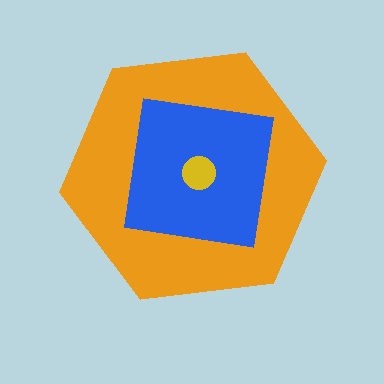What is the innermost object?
The yellow circle.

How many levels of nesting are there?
3.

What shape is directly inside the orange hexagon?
The blue square.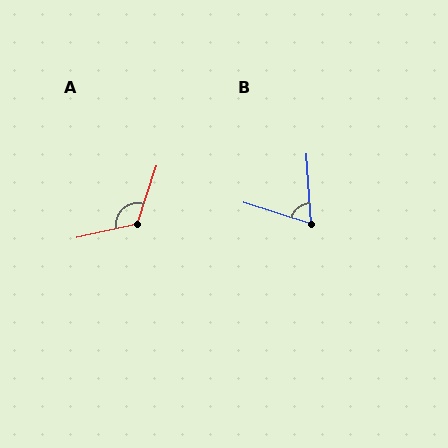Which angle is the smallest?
B, at approximately 69 degrees.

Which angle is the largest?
A, at approximately 121 degrees.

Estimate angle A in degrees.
Approximately 121 degrees.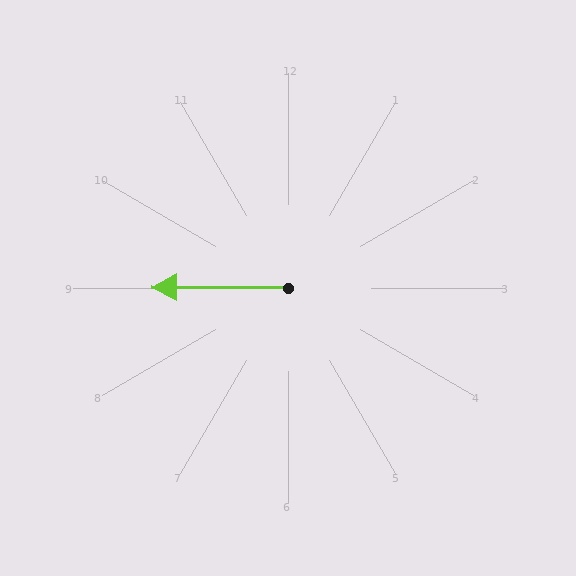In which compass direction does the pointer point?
West.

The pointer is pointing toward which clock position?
Roughly 9 o'clock.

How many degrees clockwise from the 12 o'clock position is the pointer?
Approximately 270 degrees.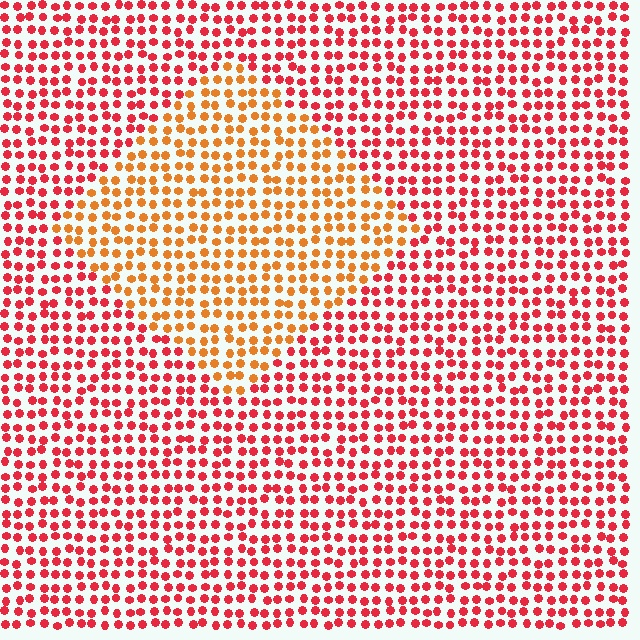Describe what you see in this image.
The image is filled with small red elements in a uniform arrangement. A diamond-shaped region is visible where the elements are tinted to a slightly different hue, forming a subtle color boundary.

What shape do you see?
I see a diamond.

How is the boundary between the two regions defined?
The boundary is defined purely by a slight shift in hue (about 36 degrees). Spacing, size, and orientation are identical on both sides.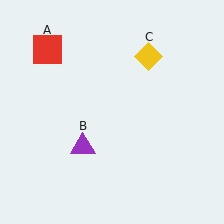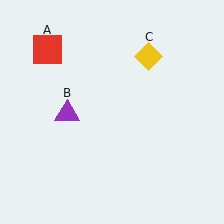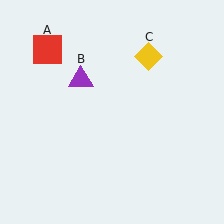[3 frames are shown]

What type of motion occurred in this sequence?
The purple triangle (object B) rotated clockwise around the center of the scene.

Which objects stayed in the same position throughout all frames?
Red square (object A) and yellow diamond (object C) remained stationary.